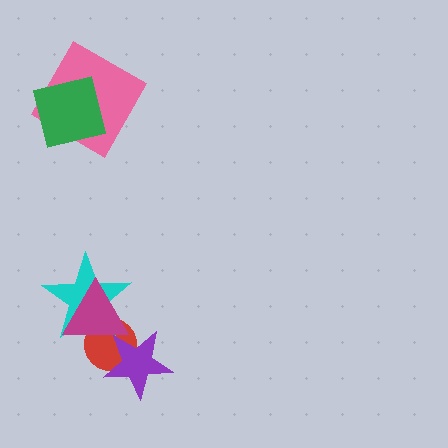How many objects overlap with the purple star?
2 objects overlap with the purple star.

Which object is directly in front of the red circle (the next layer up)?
The cyan star is directly in front of the red circle.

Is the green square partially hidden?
No, no other shape covers it.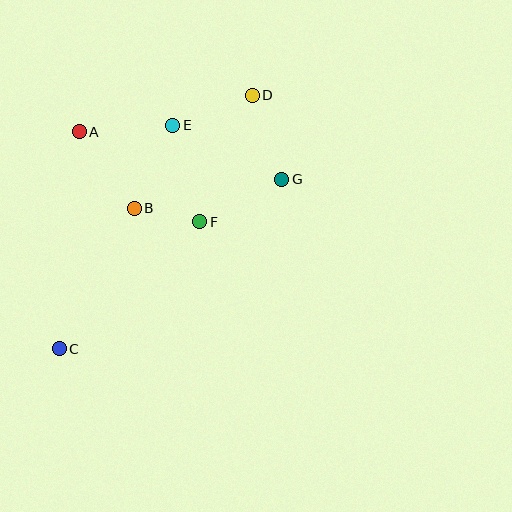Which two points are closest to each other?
Points B and F are closest to each other.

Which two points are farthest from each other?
Points C and D are farthest from each other.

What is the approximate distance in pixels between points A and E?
The distance between A and E is approximately 94 pixels.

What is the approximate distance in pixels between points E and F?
The distance between E and F is approximately 100 pixels.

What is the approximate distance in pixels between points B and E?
The distance between B and E is approximately 91 pixels.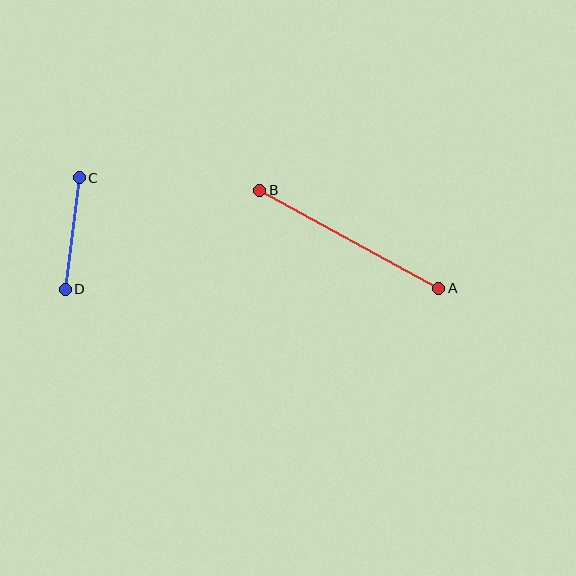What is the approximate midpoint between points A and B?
The midpoint is at approximately (349, 239) pixels.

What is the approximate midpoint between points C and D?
The midpoint is at approximately (72, 233) pixels.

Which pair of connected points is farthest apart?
Points A and B are farthest apart.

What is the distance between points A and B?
The distance is approximately 204 pixels.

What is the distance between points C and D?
The distance is approximately 112 pixels.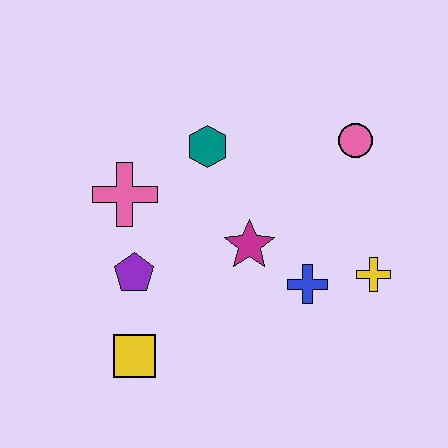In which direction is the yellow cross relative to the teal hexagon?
The yellow cross is to the right of the teal hexagon.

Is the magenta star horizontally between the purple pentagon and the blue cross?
Yes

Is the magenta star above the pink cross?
No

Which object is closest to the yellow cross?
The blue cross is closest to the yellow cross.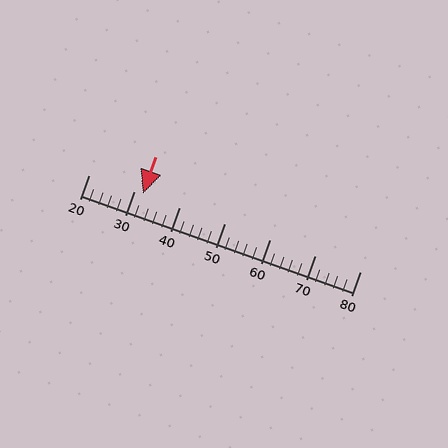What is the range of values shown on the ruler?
The ruler shows values from 20 to 80.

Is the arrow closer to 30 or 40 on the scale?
The arrow is closer to 30.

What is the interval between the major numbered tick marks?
The major tick marks are spaced 10 units apart.